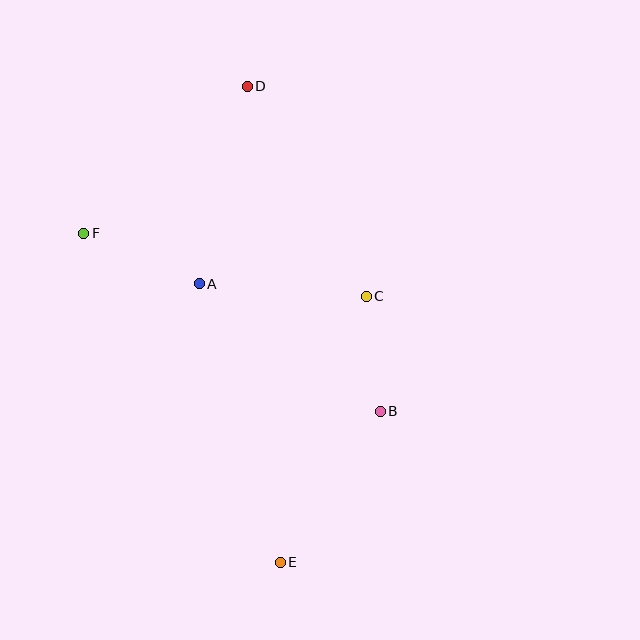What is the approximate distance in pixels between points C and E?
The distance between C and E is approximately 280 pixels.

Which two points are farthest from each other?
Points D and E are farthest from each other.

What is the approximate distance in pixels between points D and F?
The distance between D and F is approximately 220 pixels.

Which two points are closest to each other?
Points B and C are closest to each other.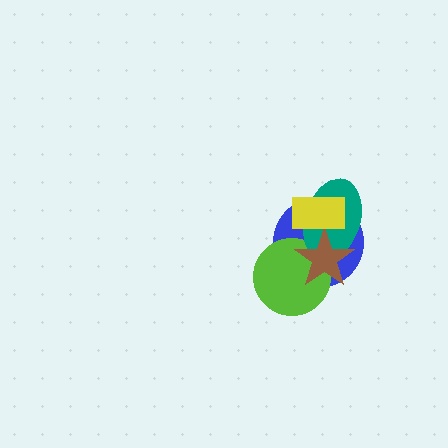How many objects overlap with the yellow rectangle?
3 objects overlap with the yellow rectangle.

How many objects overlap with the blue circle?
4 objects overlap with the blue circle.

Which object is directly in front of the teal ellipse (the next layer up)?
The brown star is directly in front of the teal ellipse.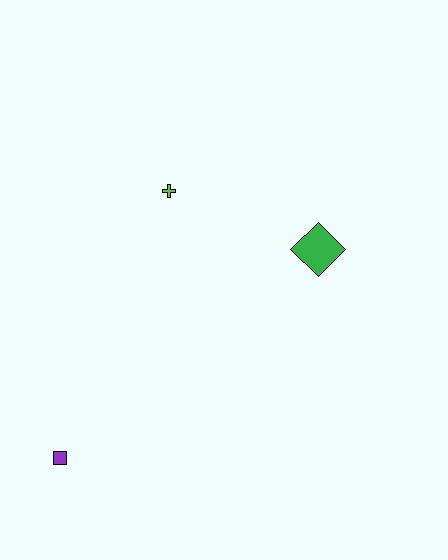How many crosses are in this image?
There is 1 cross.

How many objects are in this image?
There are 3 objects.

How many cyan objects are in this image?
There are no cyan objects.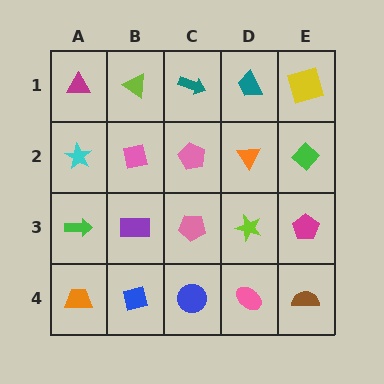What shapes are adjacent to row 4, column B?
A purple rectangle (row 3, column B), an orange trapezoid (row 4, column A), a blue circle (row 4, column C).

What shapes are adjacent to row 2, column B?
A lime triangle (row 1, column B), a purple rectangle (row 3, column B), a cyan star (row 2, column A), a pink pentagon (row 2, column C).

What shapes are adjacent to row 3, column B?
A pink square (row 2, column B), a blue square (row 4, column B), a green arrow (row 3, column A), a pink pentagon (row 3, column C).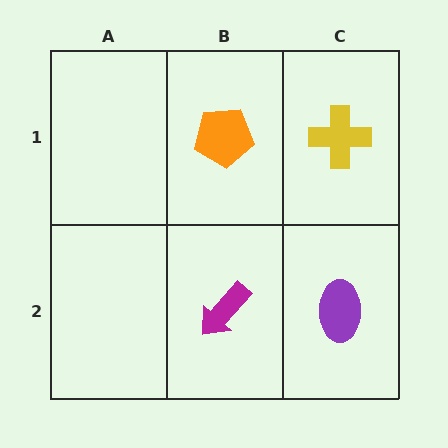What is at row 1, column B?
An orange pentagon.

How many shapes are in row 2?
2 shapes.